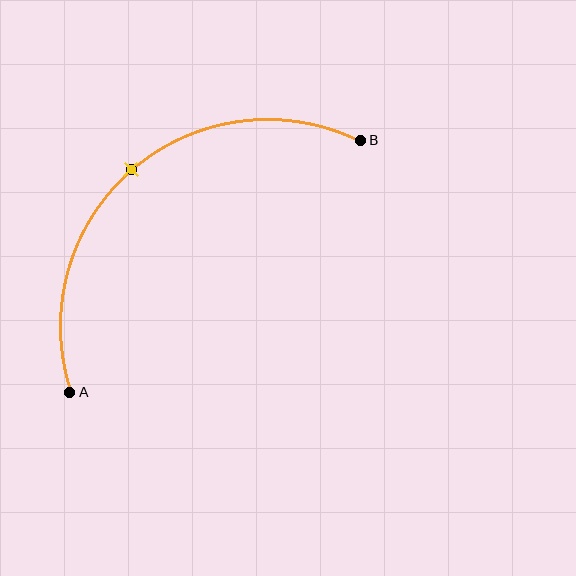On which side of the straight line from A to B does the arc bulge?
The arc bulges above and to the left of the straight line connecting A and B.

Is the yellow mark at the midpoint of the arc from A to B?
Yes. The yellow mark lies on the arc at equal arc-length from both A and B — it is the arc midpoint.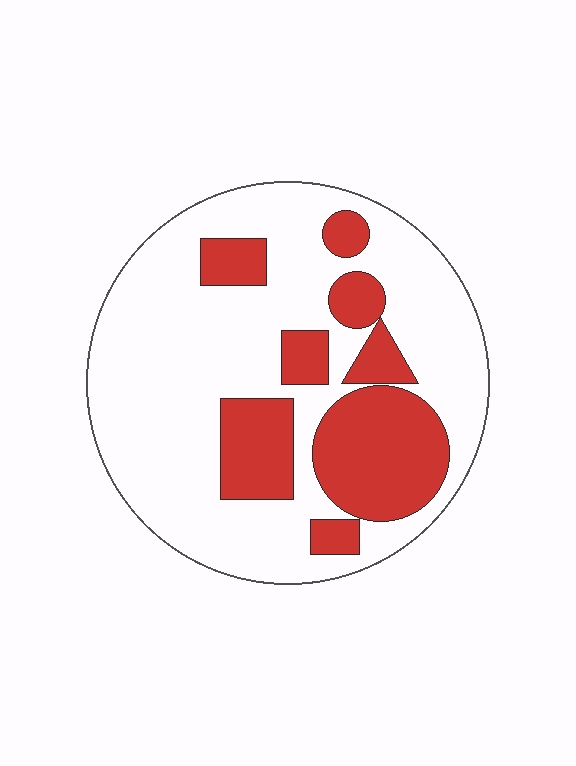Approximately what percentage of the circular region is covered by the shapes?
Approximately 30%.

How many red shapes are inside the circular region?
8.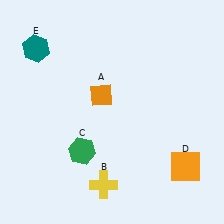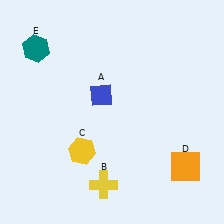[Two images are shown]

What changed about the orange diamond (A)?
In Image 1, A is orange. In Image 2, it changed to blue.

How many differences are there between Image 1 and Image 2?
There are 2 differences between the two images.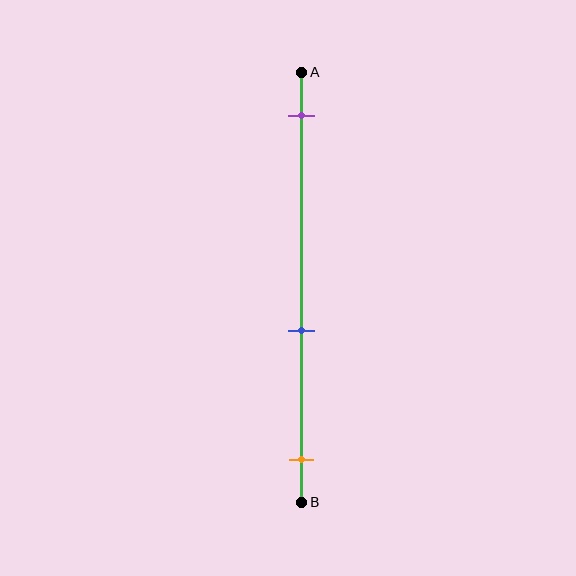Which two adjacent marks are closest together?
The blue and orange marks are the closest adjacent pair.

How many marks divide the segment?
There are 3 marks dividing the segment.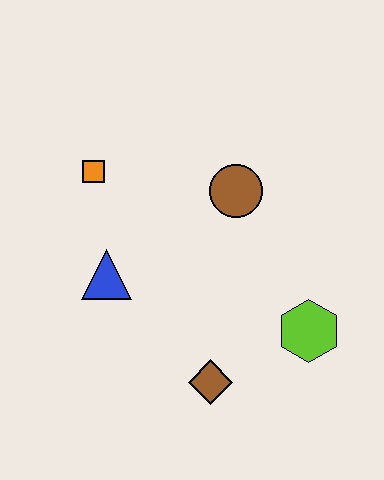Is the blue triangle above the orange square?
No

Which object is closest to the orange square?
The blue triangle is closest to the orange square.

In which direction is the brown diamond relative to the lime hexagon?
The brown diamond is to the left of the lime hexagon.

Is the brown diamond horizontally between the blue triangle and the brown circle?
Yes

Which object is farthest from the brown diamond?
The orange square is farthest from the brown diamond.